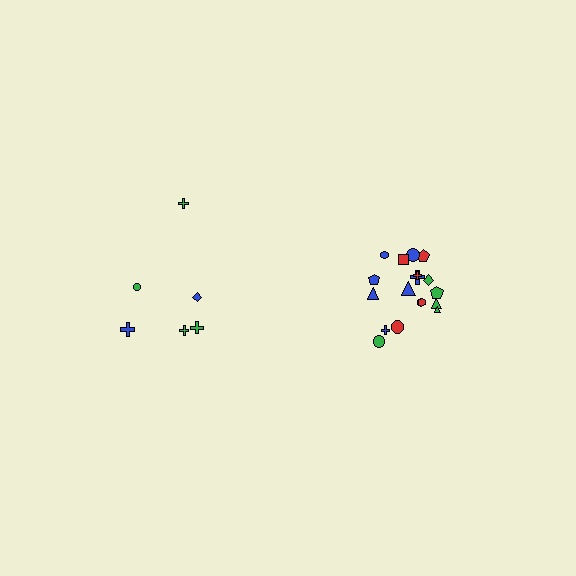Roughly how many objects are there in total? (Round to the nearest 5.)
Roughly 25 objects in total.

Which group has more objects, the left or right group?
The right group.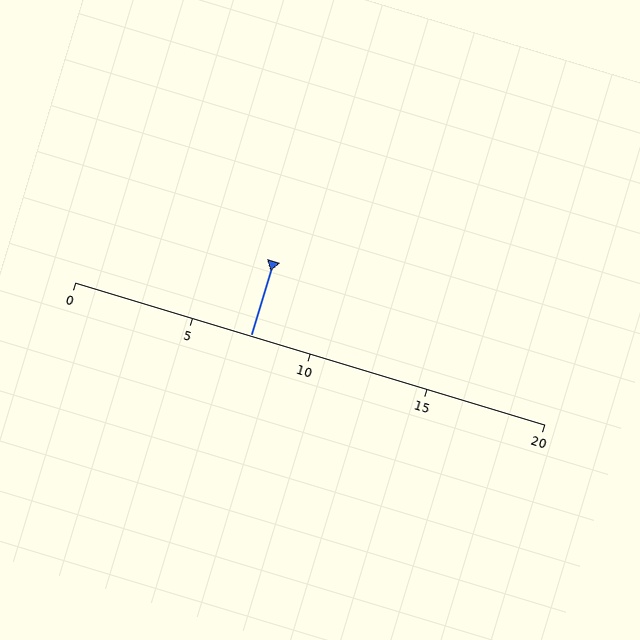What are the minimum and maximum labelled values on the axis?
The axis runs from 0 to 20.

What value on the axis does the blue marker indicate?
The marker indicates approximately 7.5.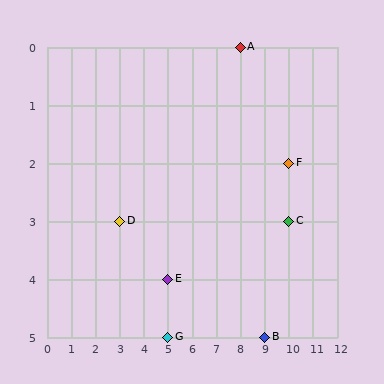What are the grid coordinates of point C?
Point C is at grid coordinates (10, 3).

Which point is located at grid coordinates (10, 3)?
Point C is at (10, 3).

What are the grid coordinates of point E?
Point E is at grid coordinates (5, 4).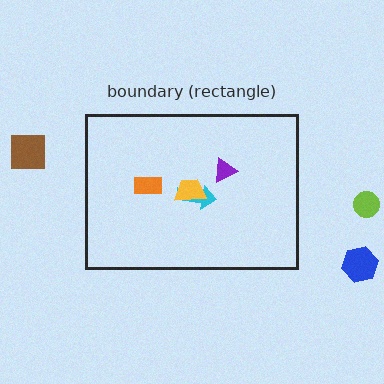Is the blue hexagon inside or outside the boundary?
Outside.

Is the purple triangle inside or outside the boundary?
Inside.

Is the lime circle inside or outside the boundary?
Outside.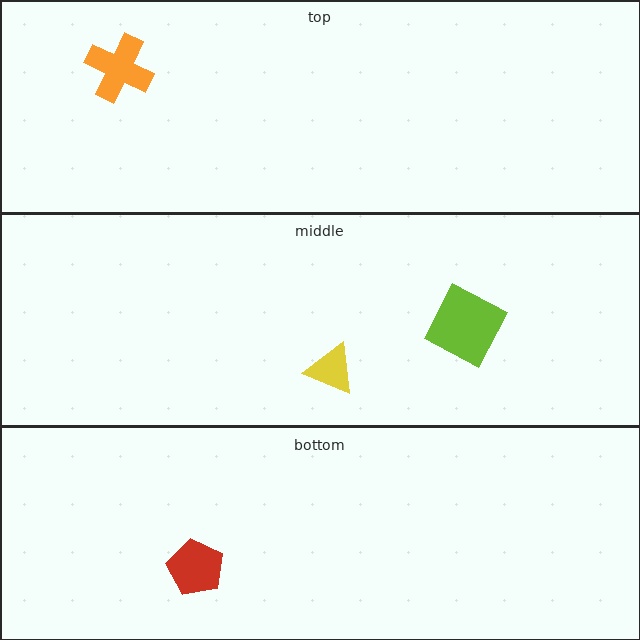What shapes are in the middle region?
The yellow triangle, the lime square.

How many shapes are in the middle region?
2.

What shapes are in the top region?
The orange cross.